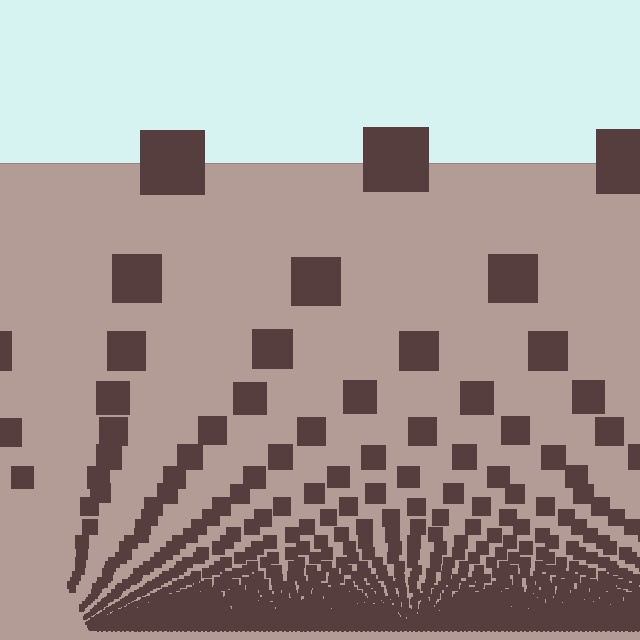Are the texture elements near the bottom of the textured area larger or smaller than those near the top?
Smaller. The gradient is inverted — elements near the bottom are smaller and denser.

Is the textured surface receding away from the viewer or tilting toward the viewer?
The surface appears to tilt toward the viewer. Texture elements get larger and sparser toward the top.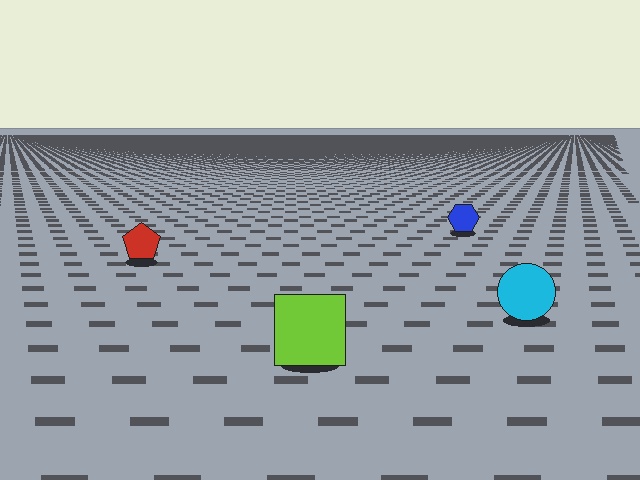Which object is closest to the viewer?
The lime square is closest. The texture marks near it are larger and more spread out.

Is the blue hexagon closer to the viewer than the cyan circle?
No. The cyan circle is closer — you can tell from the texture gradient: the ground texture is coarser near it.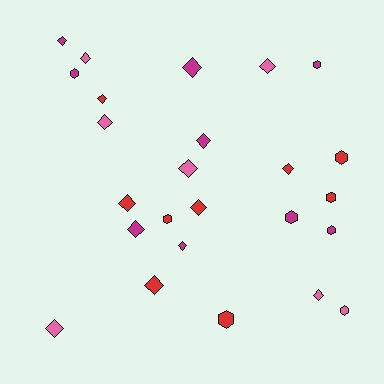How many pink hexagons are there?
There is 1 pink hexagon.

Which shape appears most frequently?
Diamond, with 16 objects.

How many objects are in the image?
There are 25 objects.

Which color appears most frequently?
Red, with 9 objects.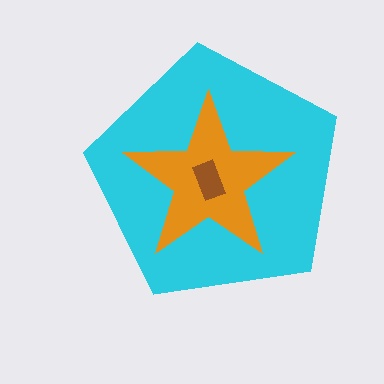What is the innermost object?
The brown rectangle.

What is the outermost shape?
The cyan pentagon.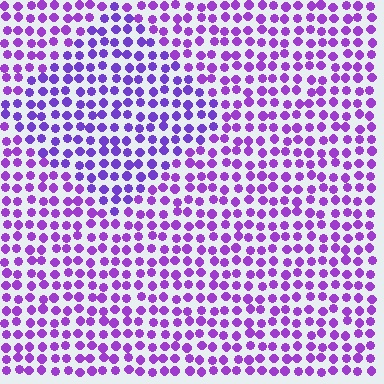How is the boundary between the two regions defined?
The boundary is defined purely by a slight shift in hue (about 18 degrees). Spacing, size, and orientation are identical on both sides.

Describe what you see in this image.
The image is filled with small purple elements in a uniform arrangement. A diamond-shaped region is visible where the elements are tinted to a slightly different hue, forming a subtle color boundary.